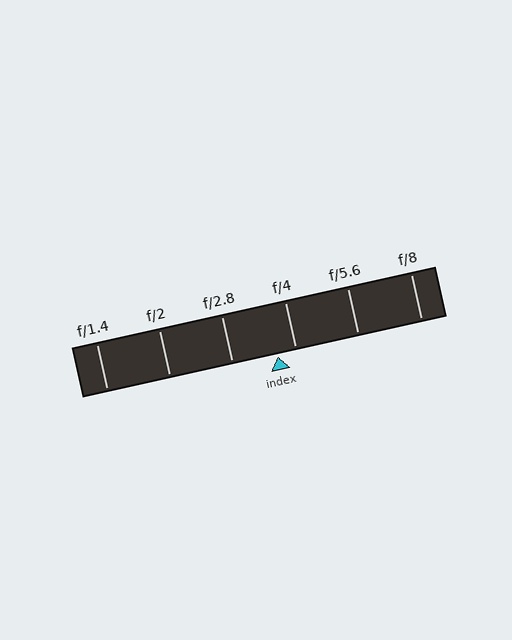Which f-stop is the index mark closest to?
The index mark is closest to f/4.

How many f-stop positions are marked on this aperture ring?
There are 6 f-stop positions marked.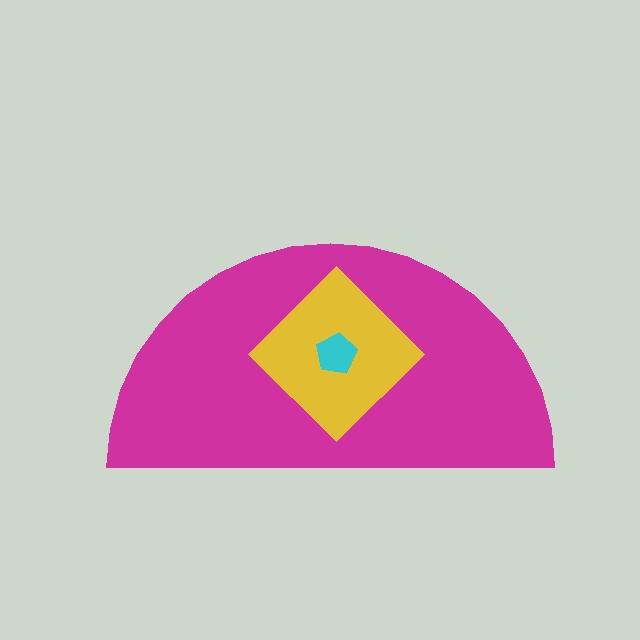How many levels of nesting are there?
3.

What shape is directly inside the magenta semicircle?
The yellow diamond.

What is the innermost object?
The cyan pentagon.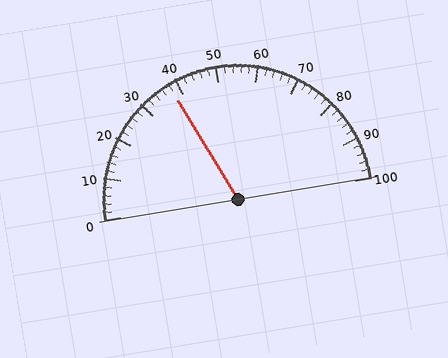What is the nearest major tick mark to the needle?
The nearest major tick mark is 40.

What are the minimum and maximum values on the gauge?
The gauge ranges from 0 to 100.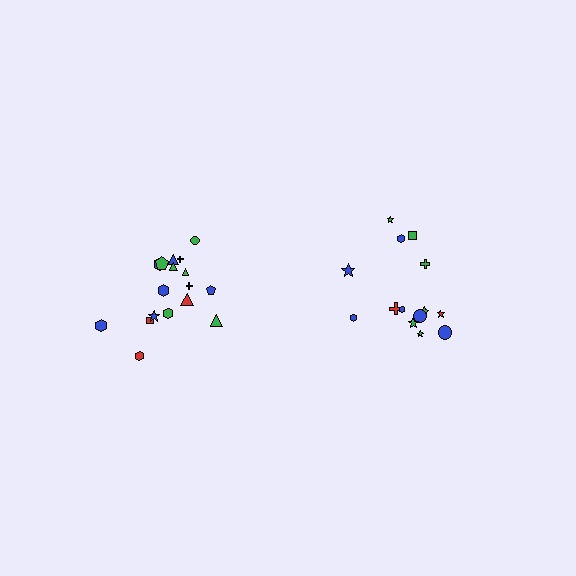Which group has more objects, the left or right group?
The left group.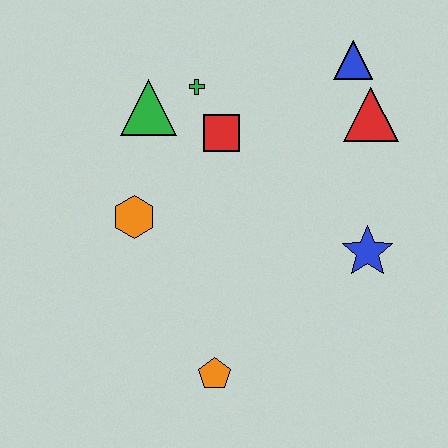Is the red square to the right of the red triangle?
No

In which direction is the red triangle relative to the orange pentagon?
The red triangle is above the orange pentagon.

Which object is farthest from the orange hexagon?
The blue triangle is farthest from the orange hexagon.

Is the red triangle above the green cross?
No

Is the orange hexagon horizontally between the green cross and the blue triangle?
No